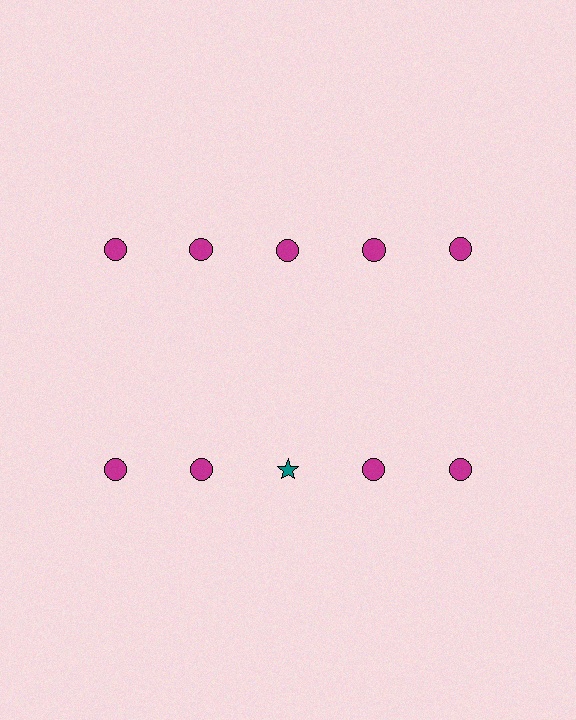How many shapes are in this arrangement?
There are 10 shapes arranged in a grid pattern.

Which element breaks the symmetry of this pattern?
The teal star in the second row, center column breaks the symmetry. All other shapes are magenta circles.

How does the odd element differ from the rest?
It differs in both color (teal instead of magenta) and shape (star instead of circle).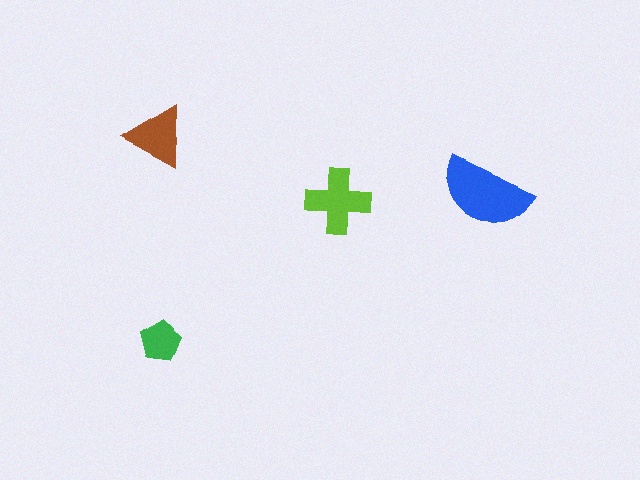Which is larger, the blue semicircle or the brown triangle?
The blue semicircle.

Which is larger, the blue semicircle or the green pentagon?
The blue semicircle.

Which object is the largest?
The blue semicircle.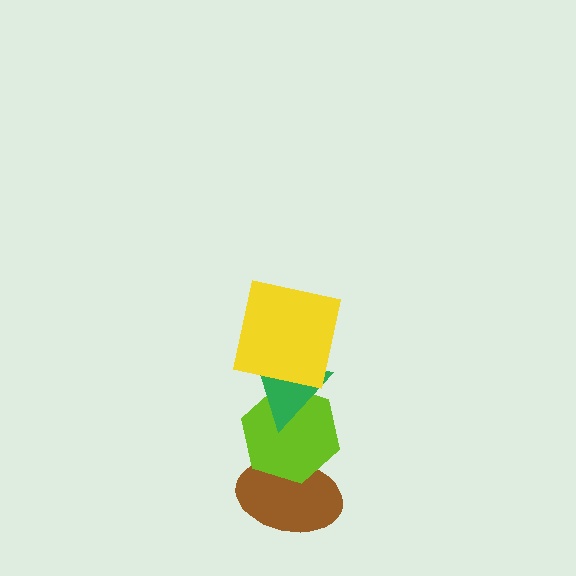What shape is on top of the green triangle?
The yellow square is on top of the green triangle.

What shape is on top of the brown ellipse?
The lime hexagon is on top of the brown ellipse.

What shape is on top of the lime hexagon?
The green triangle is on top of the lime hexagon.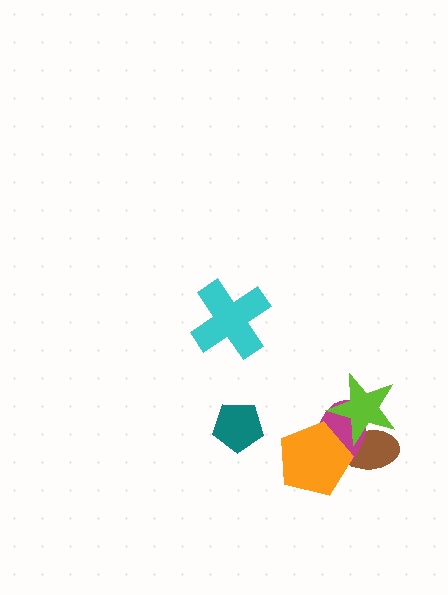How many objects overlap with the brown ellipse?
3 objects overlap with the brown ellipse.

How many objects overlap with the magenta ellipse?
3 objects overlap with the magenta ellipse.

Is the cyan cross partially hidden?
No, no other shape covers it.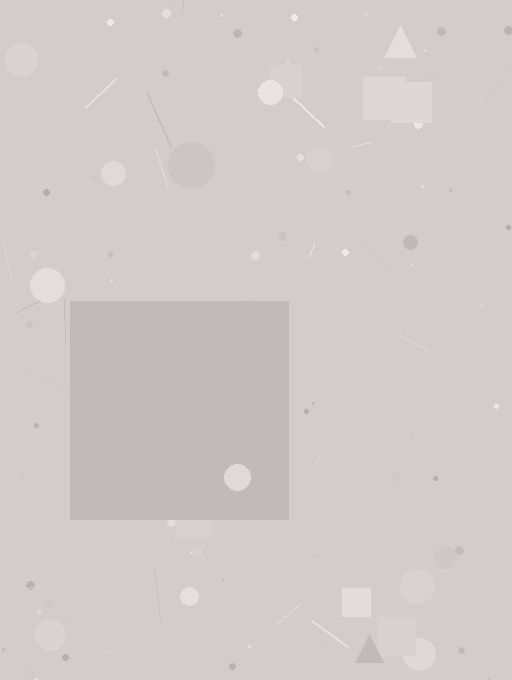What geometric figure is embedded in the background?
A square is embedded in the background.